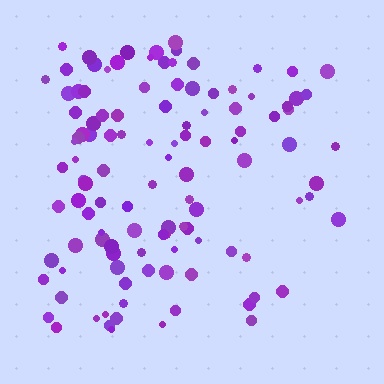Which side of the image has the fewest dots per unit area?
The right.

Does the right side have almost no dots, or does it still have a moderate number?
Still a moderate number, just noticeably fewer than the left.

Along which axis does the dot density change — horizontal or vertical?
Horizontal.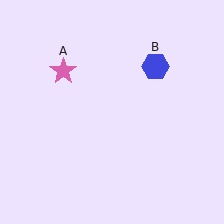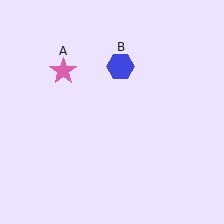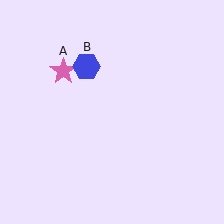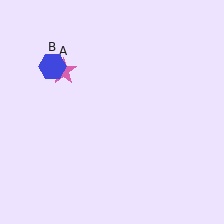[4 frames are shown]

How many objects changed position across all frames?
1 object changed position: blue hexagon (object B).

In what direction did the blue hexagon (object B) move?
The blue hexagon (object B) moved left.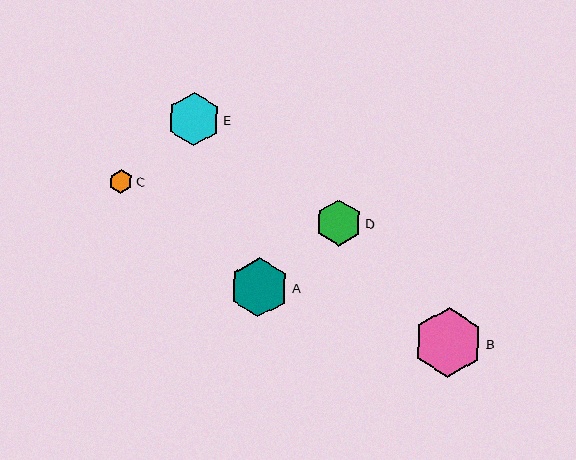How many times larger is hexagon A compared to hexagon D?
Hexagon A is approximately 1.3 times the size of hexagon D.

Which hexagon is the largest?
Hexagon B is the largest with a size of approximately 69 pixels.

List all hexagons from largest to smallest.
From largest to smallest: B, A, E, D, C.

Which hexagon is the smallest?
Hexagon C is the smallest with a size of approximately 24 pixels.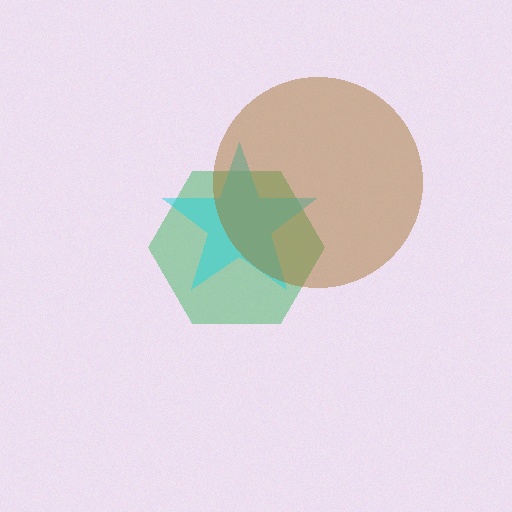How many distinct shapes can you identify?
There are 3 distinct shapes: a green hexagon, a cyan star, a brown circle.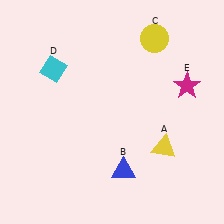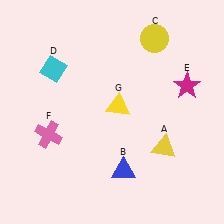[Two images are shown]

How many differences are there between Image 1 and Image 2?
There are 2 differences between the two images.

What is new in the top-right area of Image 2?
A yellow triangle (G) was added in the top-right area of Image 2.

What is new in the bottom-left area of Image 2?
A pink cross (F) was added in the bottom-left area of Image 2.